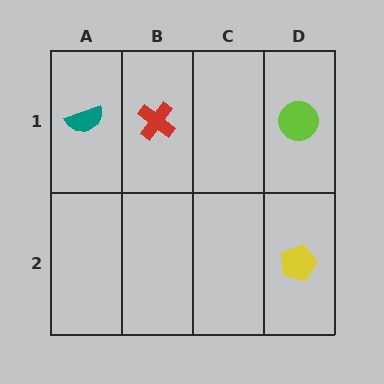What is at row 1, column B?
A red cross.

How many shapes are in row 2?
1 shape.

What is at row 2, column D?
A yellow pentagon.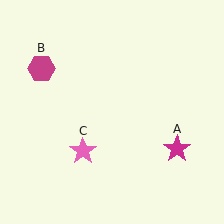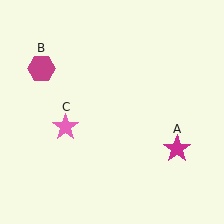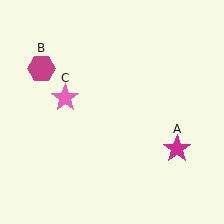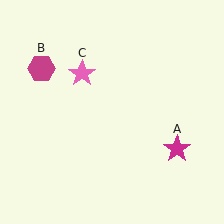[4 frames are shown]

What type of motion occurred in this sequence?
The pink star (object C) rotated clockwise around the center of the scene.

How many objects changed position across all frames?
1 object changed position: pink star (object C).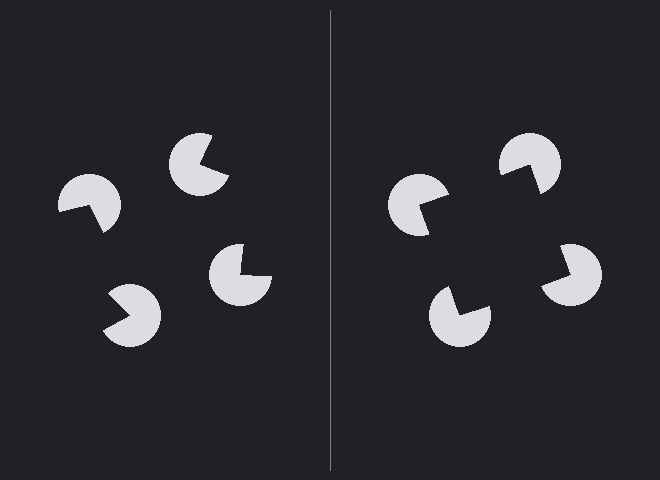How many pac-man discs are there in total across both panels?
8 — 4 on each side.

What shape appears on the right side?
An illusory square.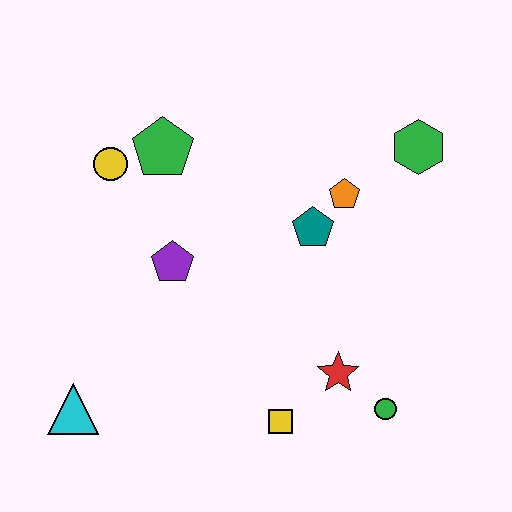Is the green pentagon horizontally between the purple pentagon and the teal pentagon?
No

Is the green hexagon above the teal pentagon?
Yes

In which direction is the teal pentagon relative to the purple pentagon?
The teal pentagon is to the right of the purple pentagon.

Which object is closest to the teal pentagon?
The orange pentagon is closest to the teal pentagon.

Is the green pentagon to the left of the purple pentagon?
Yes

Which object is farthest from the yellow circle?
The green circle is farthest from the yellow circle.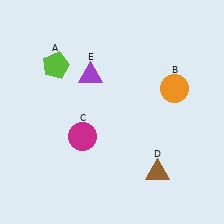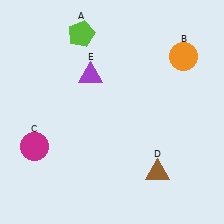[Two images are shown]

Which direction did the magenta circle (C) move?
The magenta circle (C) moved left.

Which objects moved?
The objects that moved are: the lime pentagon (A), the orange circle (B), the magenta circle (C).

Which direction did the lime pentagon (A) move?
The lime pentagon (A) moved up.